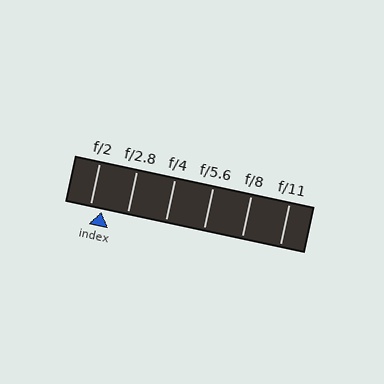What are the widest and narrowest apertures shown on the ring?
The widest aperture shown is f/2 and the narrowest is f/11.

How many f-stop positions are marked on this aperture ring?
There are 6 f-stop positions marked.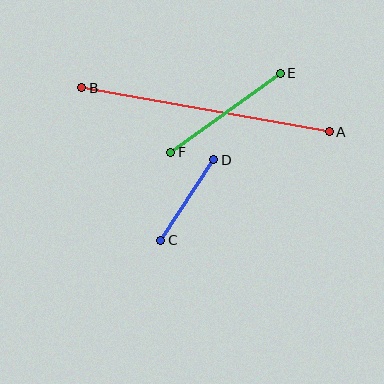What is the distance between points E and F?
The distance is approximately 135 pixels.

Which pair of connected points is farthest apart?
Points A and B are farthest apart.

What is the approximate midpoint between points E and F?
The midpoint is at approximately (226, 113) pixels.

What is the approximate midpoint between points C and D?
The midpoint is at approximately (187, 200) pixels.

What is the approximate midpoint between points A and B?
The midpoint is at approximately (205, 110) pixels.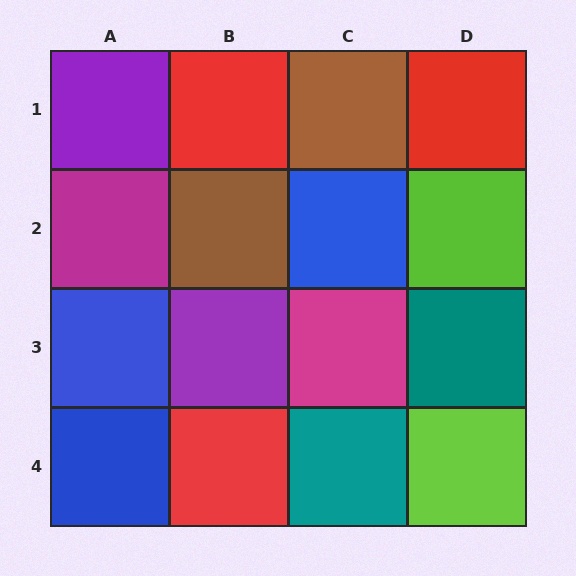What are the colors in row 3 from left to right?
Blue, purple, magenta, teal.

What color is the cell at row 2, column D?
Lime.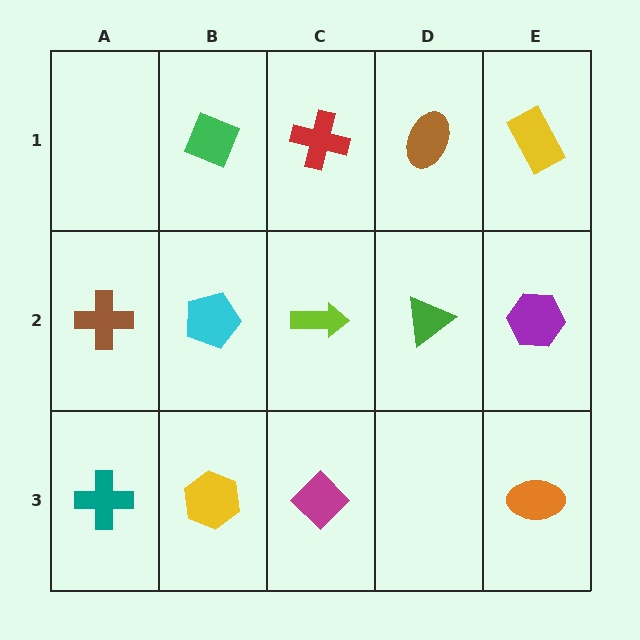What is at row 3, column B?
A yellow hexagon.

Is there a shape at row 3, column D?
No, that cell is empty.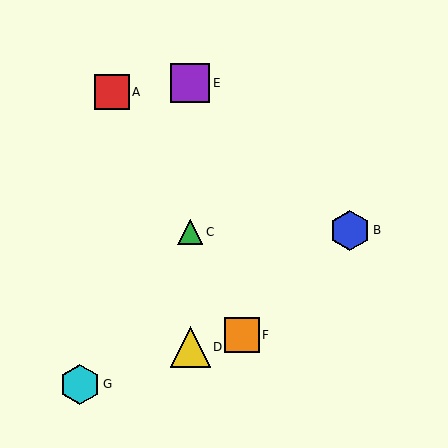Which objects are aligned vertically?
Objects C, D, E are aligned vertically.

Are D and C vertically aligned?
Yes, both are at x≈190.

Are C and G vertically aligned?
No, C is at x≈190 and G is at x≈80.